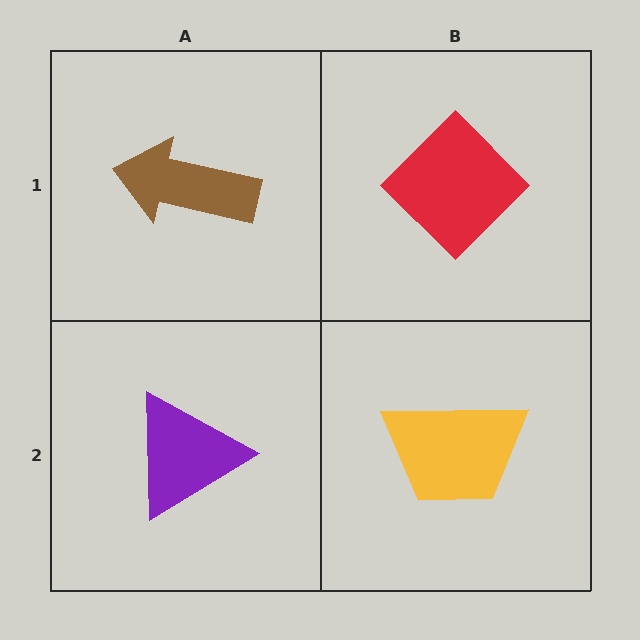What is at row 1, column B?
A red diamond.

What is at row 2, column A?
A purple triangle.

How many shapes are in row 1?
2 shapes.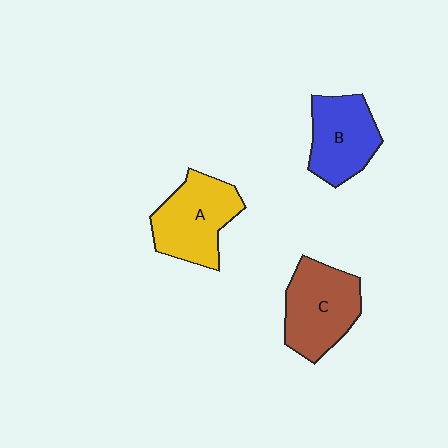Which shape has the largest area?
Shape C (brown).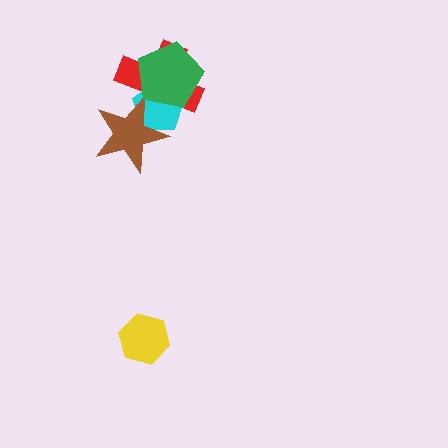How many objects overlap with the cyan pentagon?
3 objects overlap with the cyan pentagon.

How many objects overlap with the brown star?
2 objects overlap with the brown star.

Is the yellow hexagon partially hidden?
No, no other shape covers it.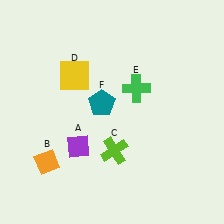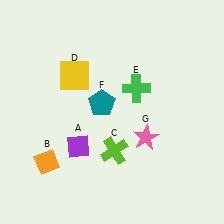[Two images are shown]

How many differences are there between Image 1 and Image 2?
There is 1 difference between the two images.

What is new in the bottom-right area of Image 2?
A pink star (G) was added in the bottom-right area of Image 2.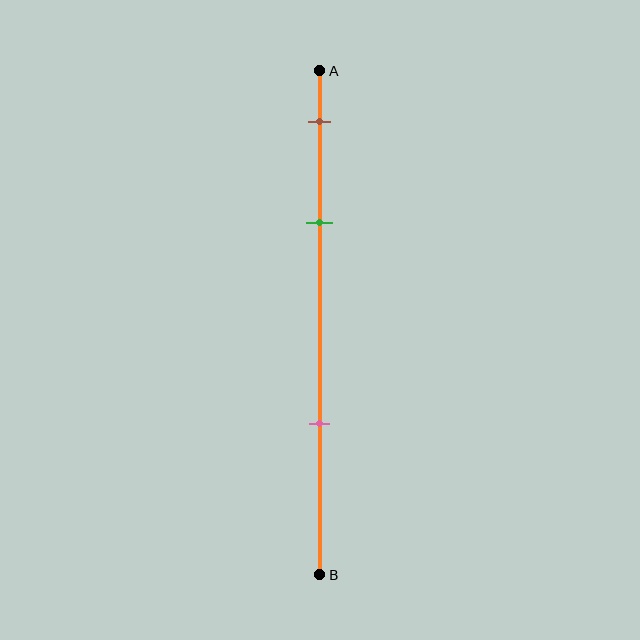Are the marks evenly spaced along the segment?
No, the marks are not evenly spaced.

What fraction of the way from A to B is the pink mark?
The pink mark is approximately 70% (0.7) of the way from A to B.